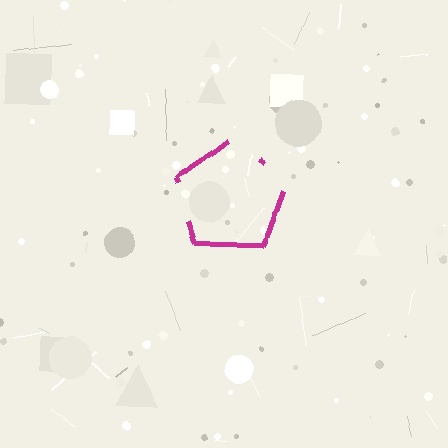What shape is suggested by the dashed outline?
The dashed outline suggests a pentagon.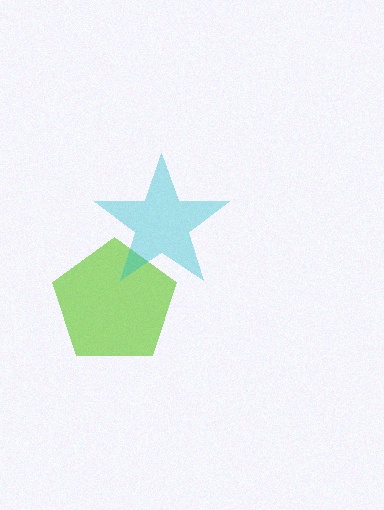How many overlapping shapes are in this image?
There are 2 overlapping shapes in the image.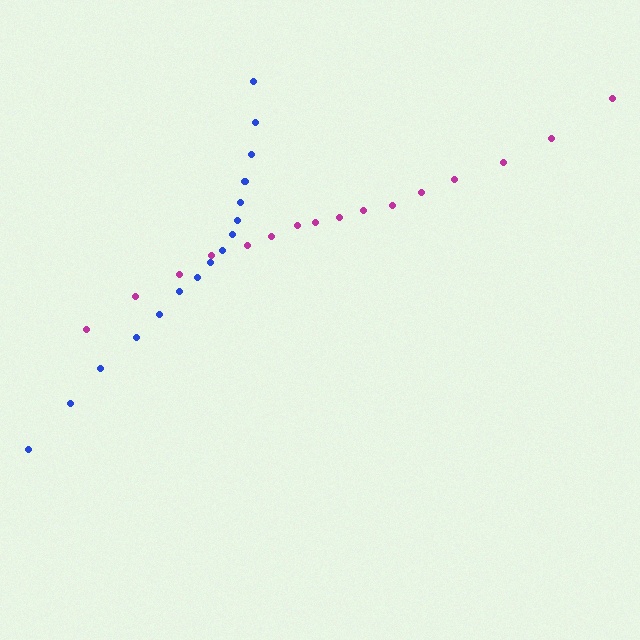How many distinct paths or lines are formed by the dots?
There are 2 distinct paths.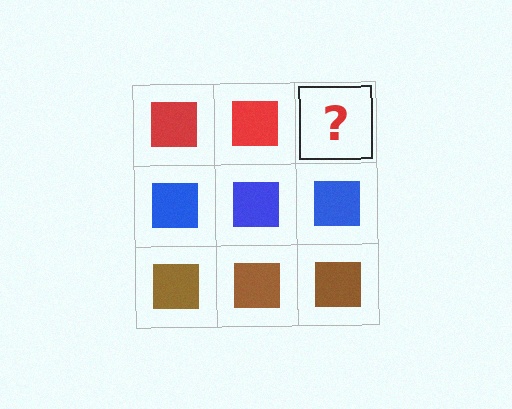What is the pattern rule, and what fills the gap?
The rule is that each row has a consistent color. The gap should be filled with a red square.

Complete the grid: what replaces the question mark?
The question mark should be replaced with a red square.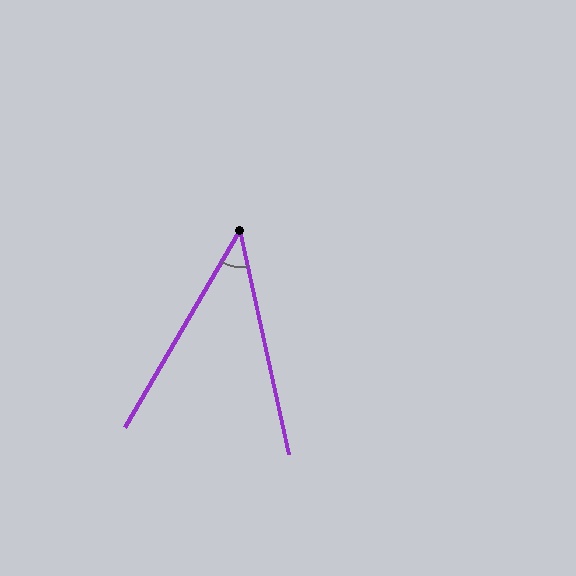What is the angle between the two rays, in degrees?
Approximately 43 degrees.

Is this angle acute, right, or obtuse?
It is acute.